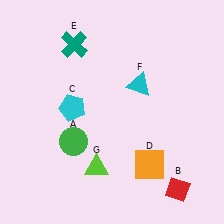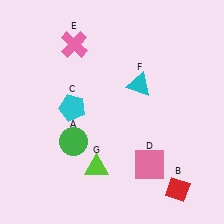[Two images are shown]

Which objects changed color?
D changed from orange to pink. E changed from teal to pink.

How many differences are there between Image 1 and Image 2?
There are 2 differences between the two images.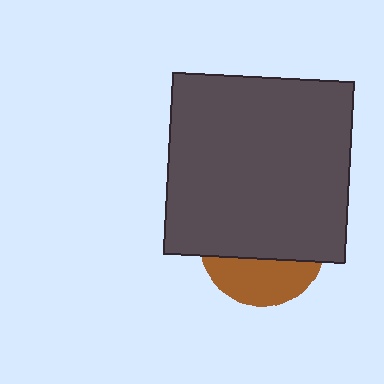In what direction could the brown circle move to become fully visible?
The brown circle could move down. That would shift it out from behind the dark gray square entirely.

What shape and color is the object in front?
The object in front is a dark gray square.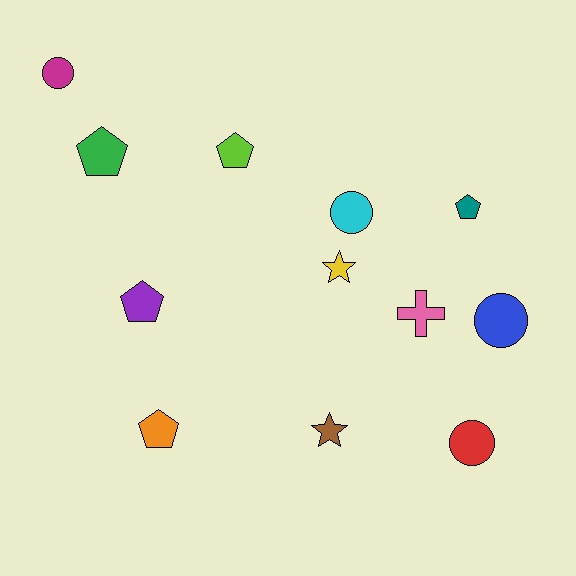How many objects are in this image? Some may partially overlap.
There are 12 objects.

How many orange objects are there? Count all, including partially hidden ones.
There is 1 orange object.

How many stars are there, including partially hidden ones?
There are 2 stars.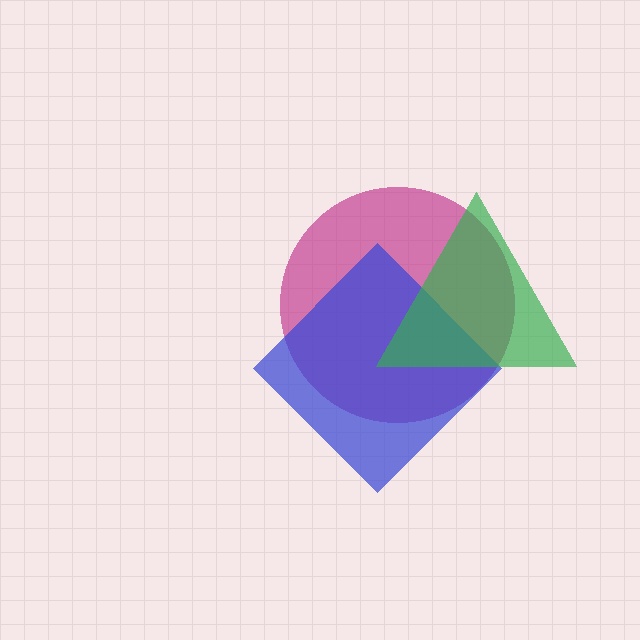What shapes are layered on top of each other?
The layered shapes are: a magenta circle, a blue diamond, a green triangle.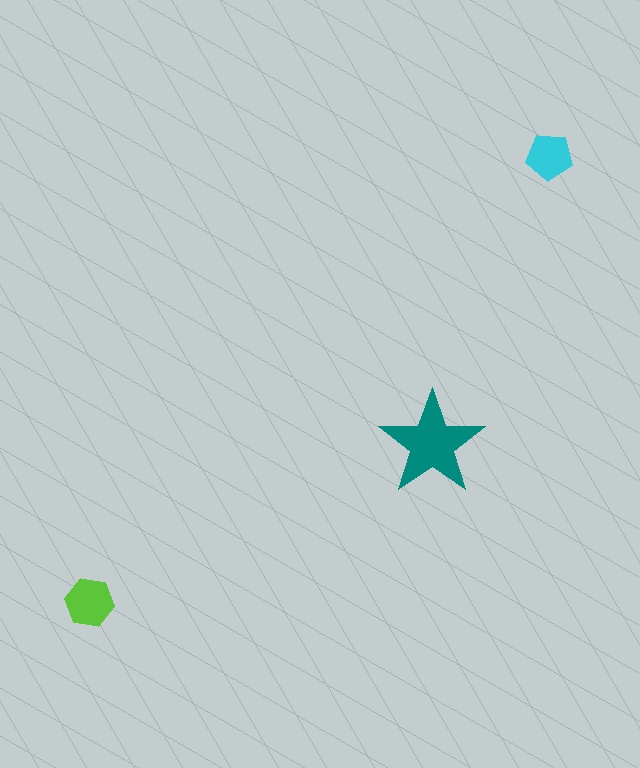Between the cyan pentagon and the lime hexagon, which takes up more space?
The lime hexagon.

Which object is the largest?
The teal star.